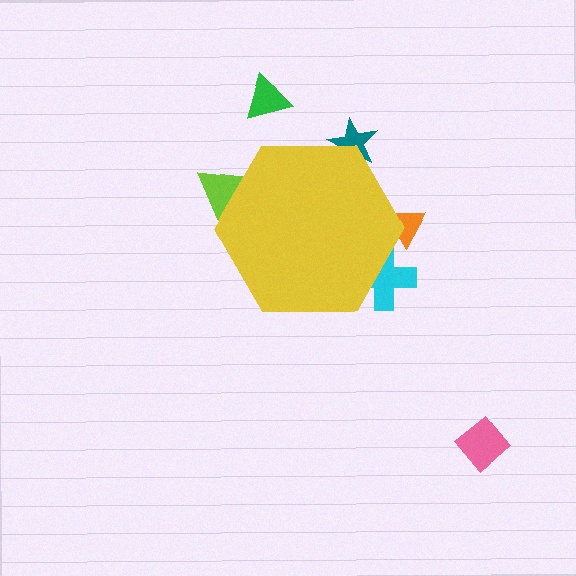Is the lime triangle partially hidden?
Yes, the lime triangle is partially hidden behind the yellow hexagon.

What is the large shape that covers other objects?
A yellow hexagon.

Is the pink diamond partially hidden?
No, the pink diamond is fully visible.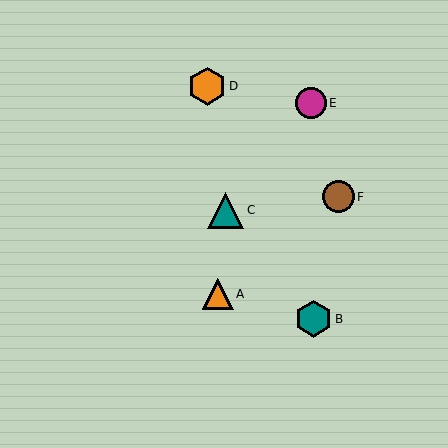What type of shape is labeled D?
Shape D is an orange hexagon.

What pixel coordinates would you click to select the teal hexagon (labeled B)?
Click at (314, 319) to select the teal hexagon B.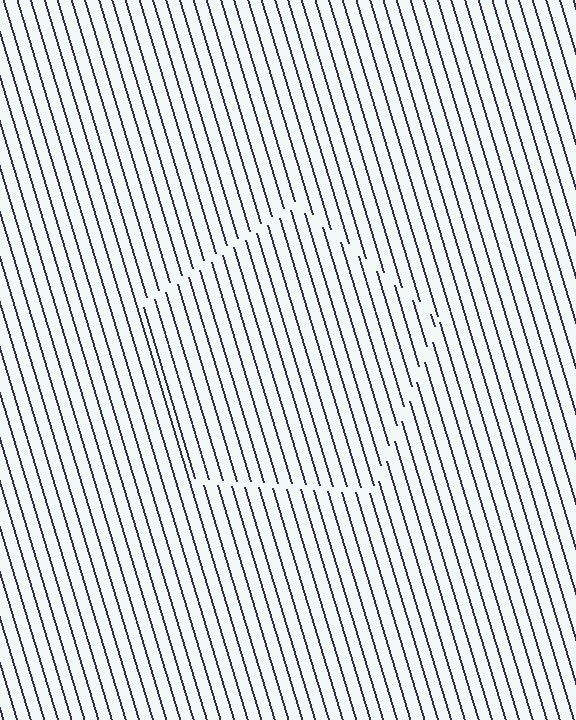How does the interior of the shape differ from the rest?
The interior of the shape contains the same grating, shifted by half a period — the contour is defined by the phase discontinuity where line-ends from the inner and outer gratings abut.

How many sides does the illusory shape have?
5 sides — the line-ends trace a pentagon.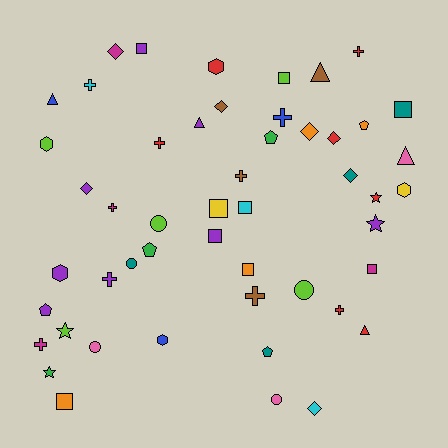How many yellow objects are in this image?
There are 2 yellow objects.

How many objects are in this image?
There are 50 objects.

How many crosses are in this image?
There are 10 crosses.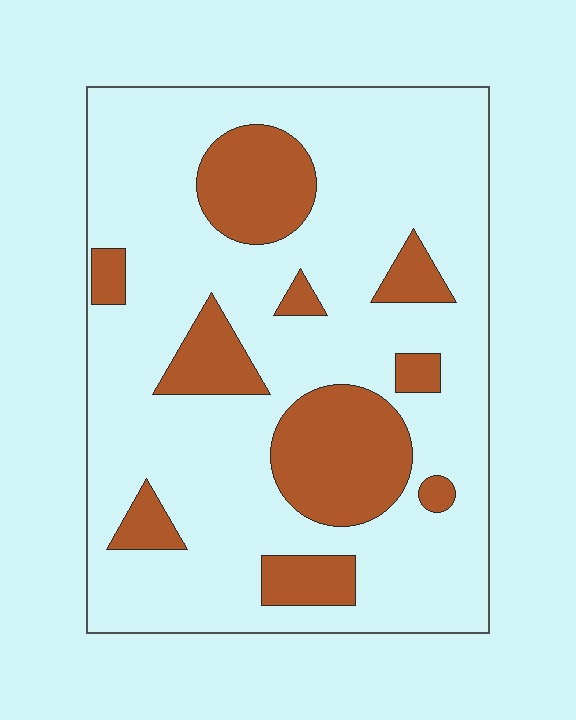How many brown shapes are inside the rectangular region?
10.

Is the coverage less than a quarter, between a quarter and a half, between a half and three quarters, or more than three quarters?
Less than a quarter.